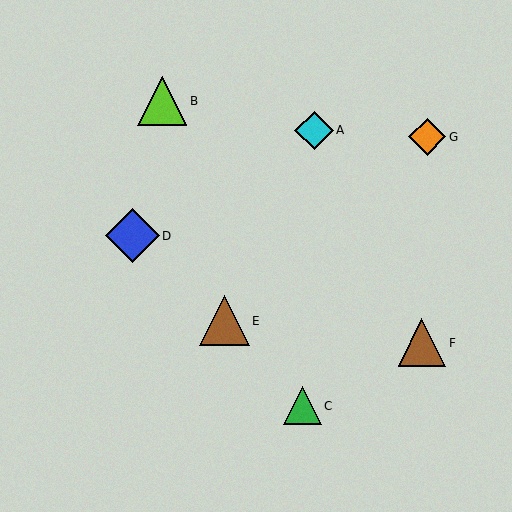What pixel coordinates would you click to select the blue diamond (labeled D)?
Click at (132, 236) to select the blue diamond D.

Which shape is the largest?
The blue diamond (labeled D) is the largest.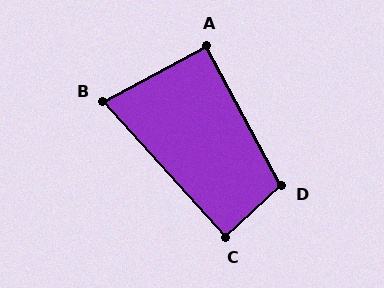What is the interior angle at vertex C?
Approximately 90 degrees (approximately right).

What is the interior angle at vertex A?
Approximately 90 degrees (approximately right).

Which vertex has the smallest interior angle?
B, at approximately 76 degrees.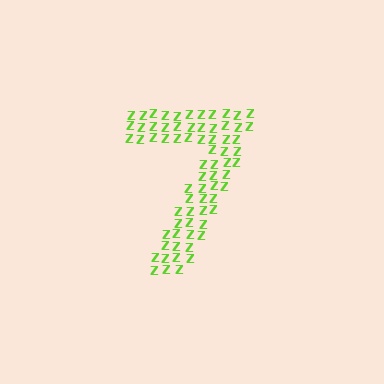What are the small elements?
The small elements are letter Z's.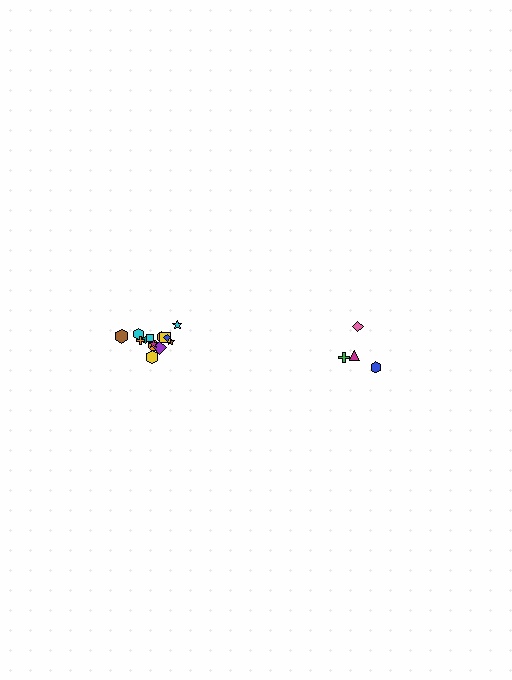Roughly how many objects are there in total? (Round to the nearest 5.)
Roughly 20 objects in total.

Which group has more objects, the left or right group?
The left group.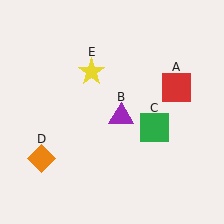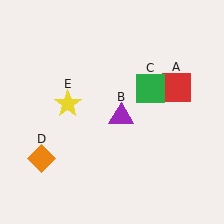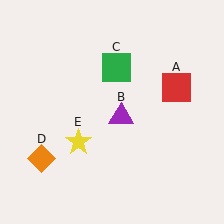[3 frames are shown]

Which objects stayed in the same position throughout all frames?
Red square (object A) and purple triangle (object B) and orange diamond (object D) remained stationary.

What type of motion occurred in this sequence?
The green square (object C), yellow star (object E) rotated counterclockwise around the center of the scene.